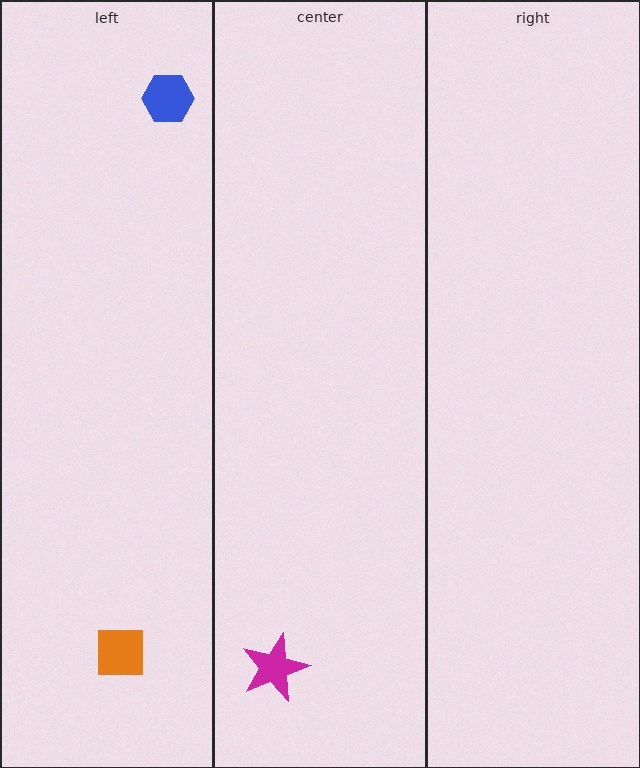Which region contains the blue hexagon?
The left region.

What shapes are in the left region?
The blue hexagon, the orange square.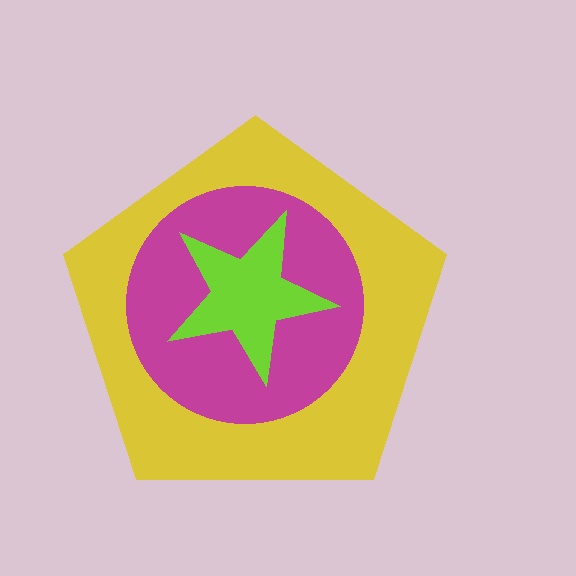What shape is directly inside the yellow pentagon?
The magenta circle.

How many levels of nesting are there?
3.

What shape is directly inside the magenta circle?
The lime star.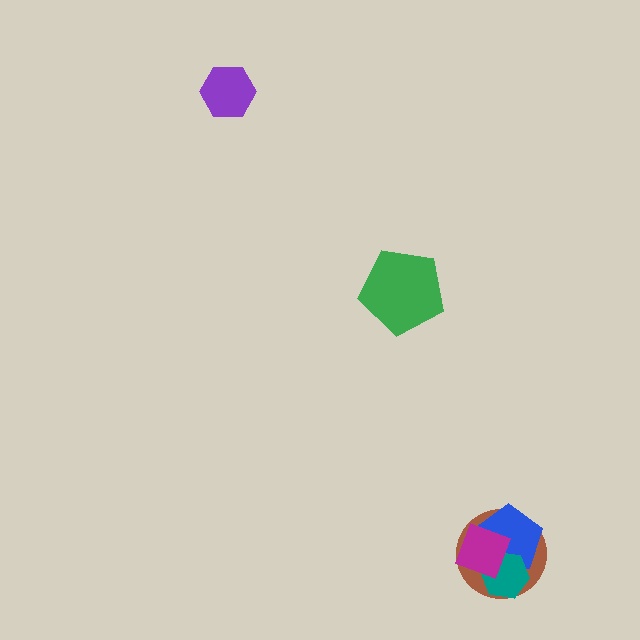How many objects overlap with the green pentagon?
0 objects overlap with the green pentagon.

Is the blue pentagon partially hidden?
Yes, it is partially covered by another shape.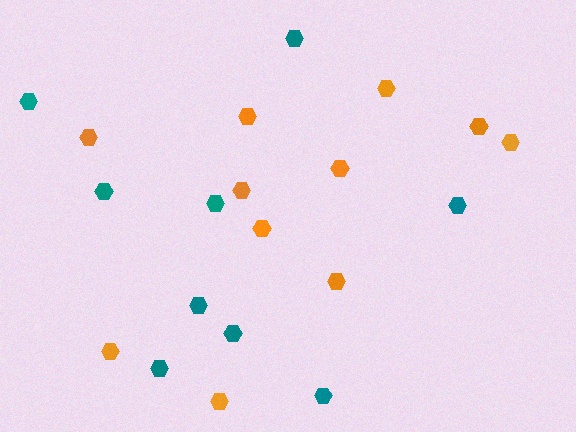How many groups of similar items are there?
There are 2 groups: one group of orange hexagons (11) and one group of teal hexagons (9).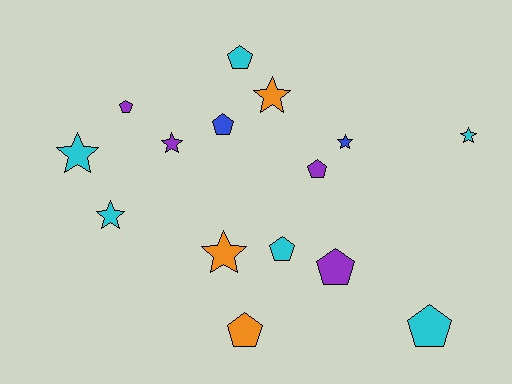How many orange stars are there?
There are 2 orange stars.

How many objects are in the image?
There are 15 objects.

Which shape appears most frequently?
Pentagon, with 8 objects.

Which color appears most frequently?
Cyan, with 6 objects.